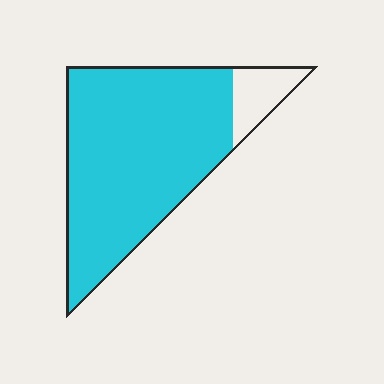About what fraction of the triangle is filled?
About seven eighths (7/8).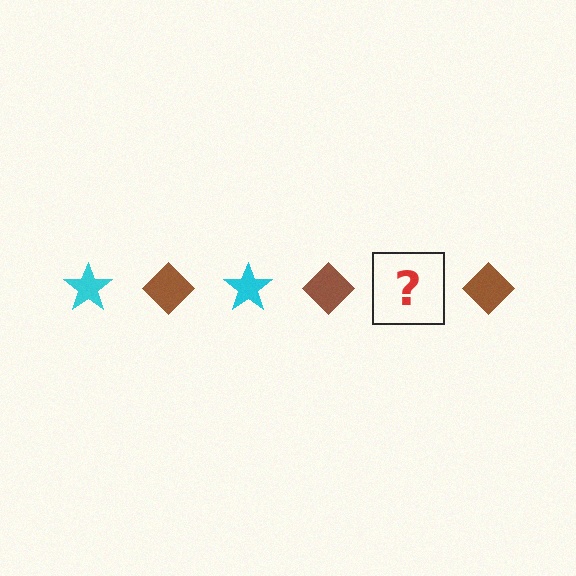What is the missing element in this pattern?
The missing element is a cyan star.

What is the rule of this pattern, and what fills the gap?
The rule is that the pattern alternates between cyan star and brown diamond. The gap should be filled with a cyan star.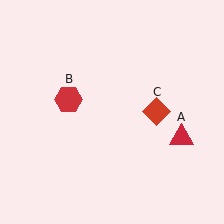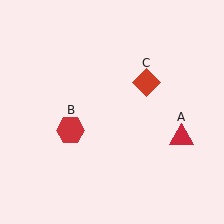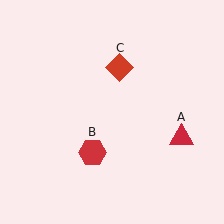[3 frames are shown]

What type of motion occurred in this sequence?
The red hexagon (object B), red diamond (object C) rotated counterclockwise around the center of the scene.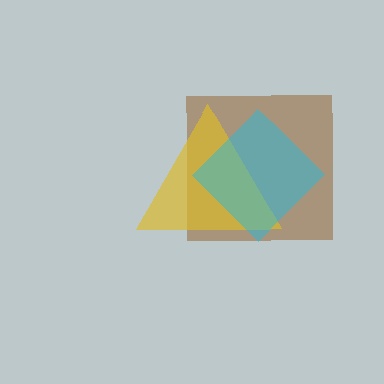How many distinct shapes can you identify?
There are 3 distinct shapes: a brown square, a yellow triangle, a cyan diamond.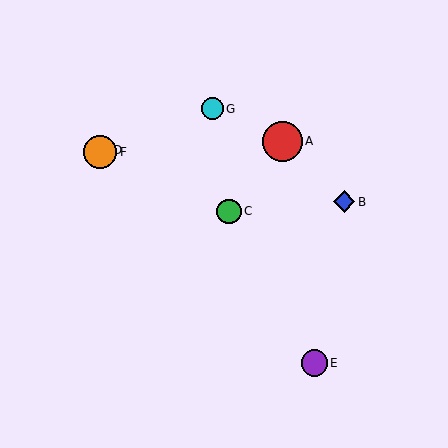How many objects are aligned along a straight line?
3 objects (C, D, F) are aligned along a straight line.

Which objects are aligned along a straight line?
Objects C, D, F are aligned along a straight line.